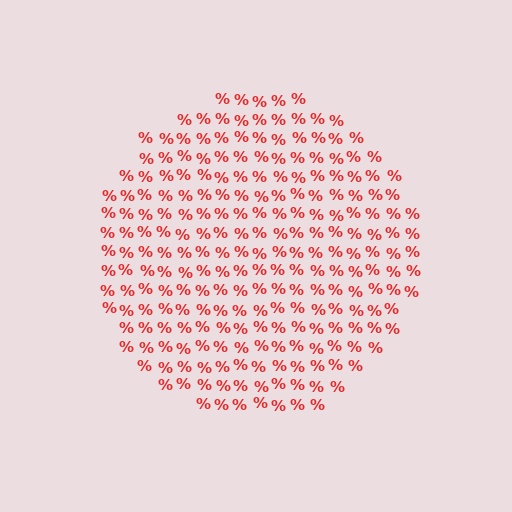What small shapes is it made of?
It is made of small percent signs.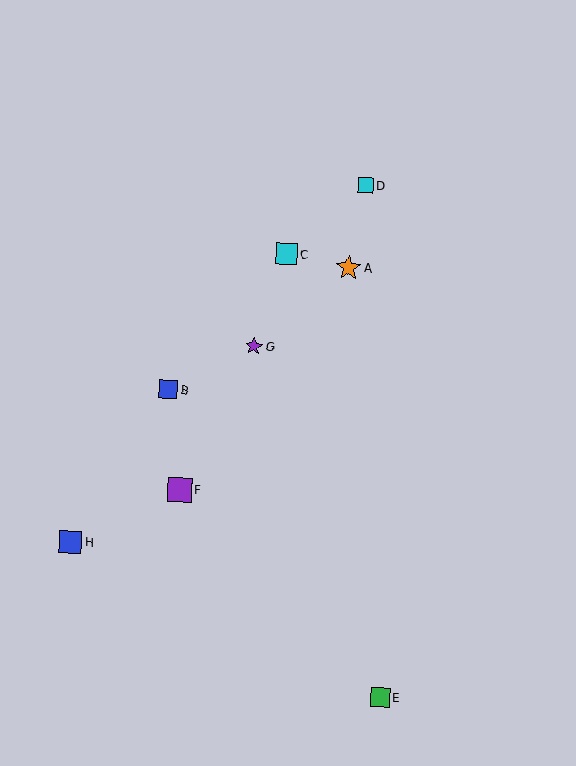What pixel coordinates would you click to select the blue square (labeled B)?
Click at (168, 390) to select the blue square B.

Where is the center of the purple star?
The center of the purple star is at (254, 346).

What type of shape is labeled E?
Shape E is a green square.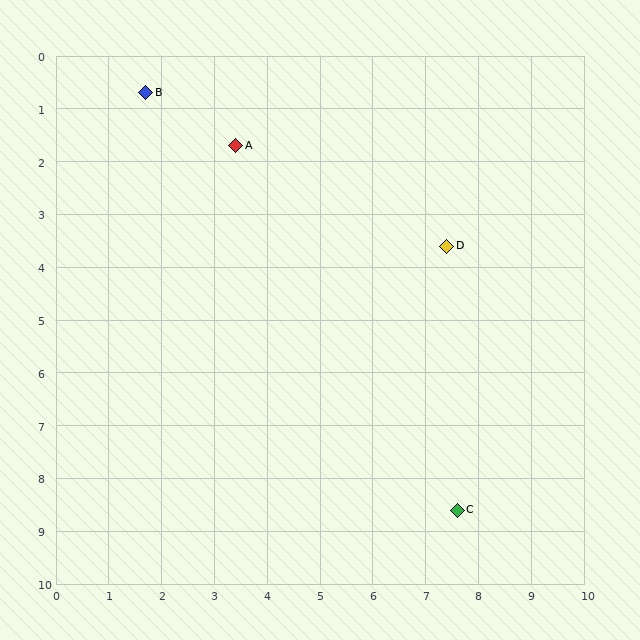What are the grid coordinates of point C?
Point C is at approximately (7.6, 8.6).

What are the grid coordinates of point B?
Point B is at approximately (1.7, 0.7).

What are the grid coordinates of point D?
Point D is at approximately (7.4, 3.6).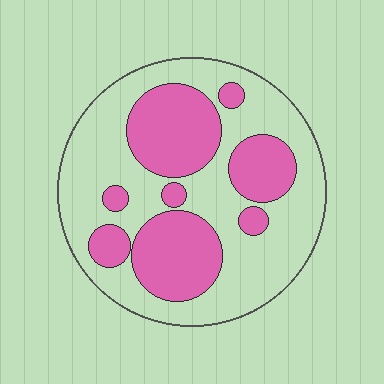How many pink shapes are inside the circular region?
8.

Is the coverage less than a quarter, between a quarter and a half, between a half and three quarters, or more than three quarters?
Between a quarter and a half.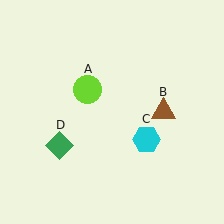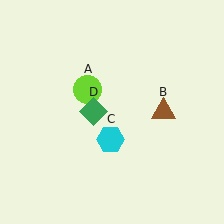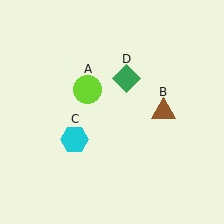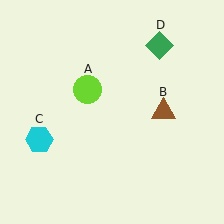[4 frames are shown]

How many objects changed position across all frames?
2 objects changed position: cyan hexagon (object C), green diamond (object D).